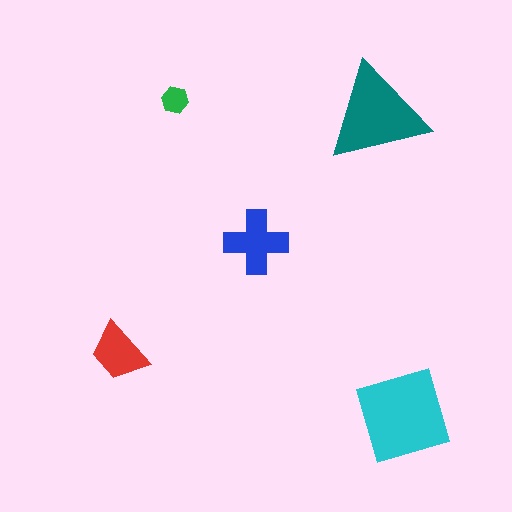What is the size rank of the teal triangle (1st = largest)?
2nd.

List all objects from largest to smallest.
The cyan diamond, the teal triangle, the blue cross, the red trapezoid, the green hexagon.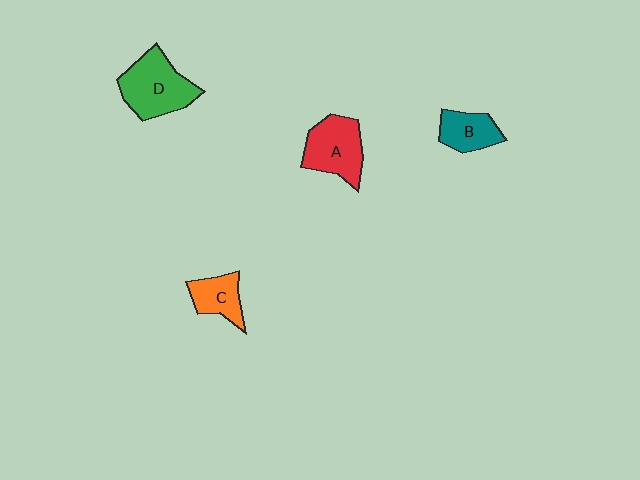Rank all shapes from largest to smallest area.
From largest to smallest: D (green), A (red), B (teal), C (orange).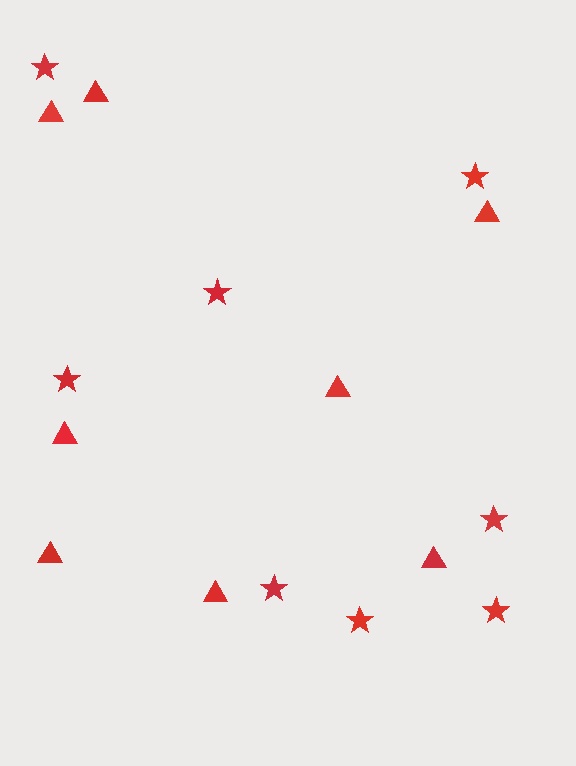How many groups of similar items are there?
There are 2 groups: one group of triangles (8) and one group of stars (8).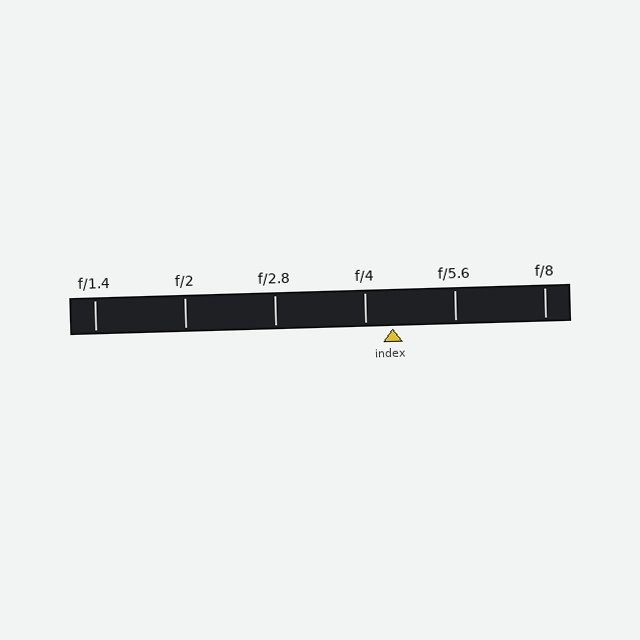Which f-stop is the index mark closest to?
The index mark is closest to f/4.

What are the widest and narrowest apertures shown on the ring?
The widest aperture shown is f/1.4 and the narrowest is f/8.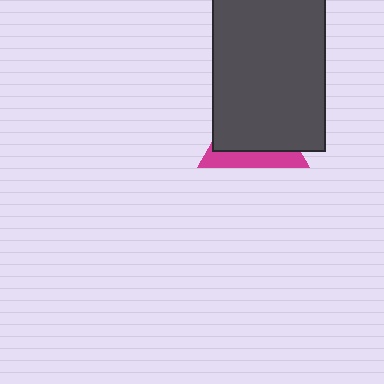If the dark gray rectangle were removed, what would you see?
You would see the complete magenta triangle.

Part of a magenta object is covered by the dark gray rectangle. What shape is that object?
It is a triangle.